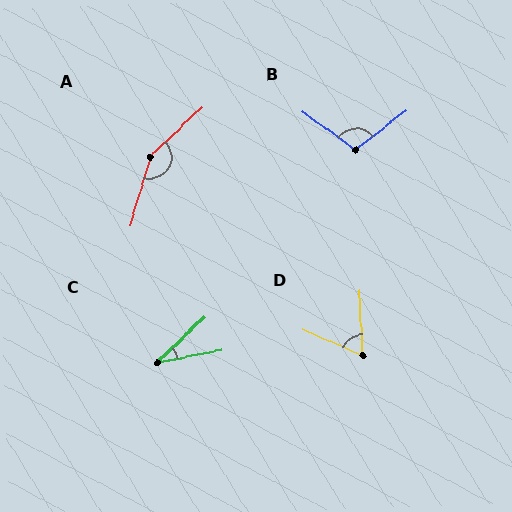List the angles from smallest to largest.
C (34°), D (65°), B (106°), A (150°).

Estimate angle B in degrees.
Approximately 106 degrees.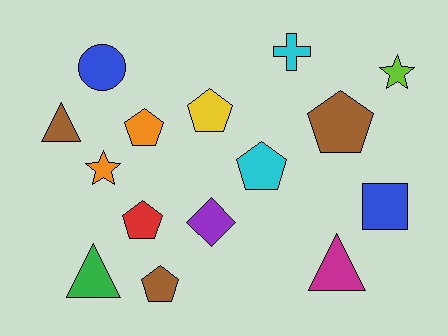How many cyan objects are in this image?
There are 2 cyan objects.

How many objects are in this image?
There are 15 objects.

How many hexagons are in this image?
There are no hexagons.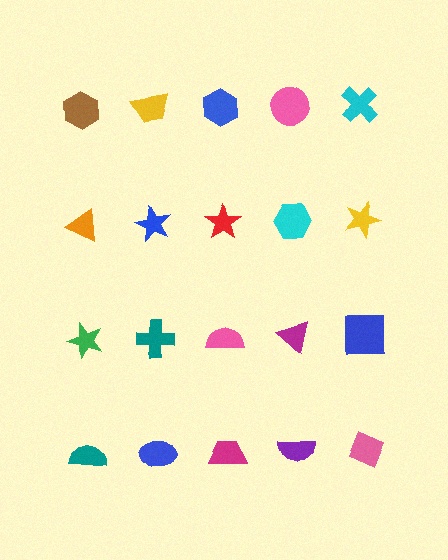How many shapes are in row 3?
5 shapes.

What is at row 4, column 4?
A purple semicircle.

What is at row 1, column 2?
A yellow trapezoid.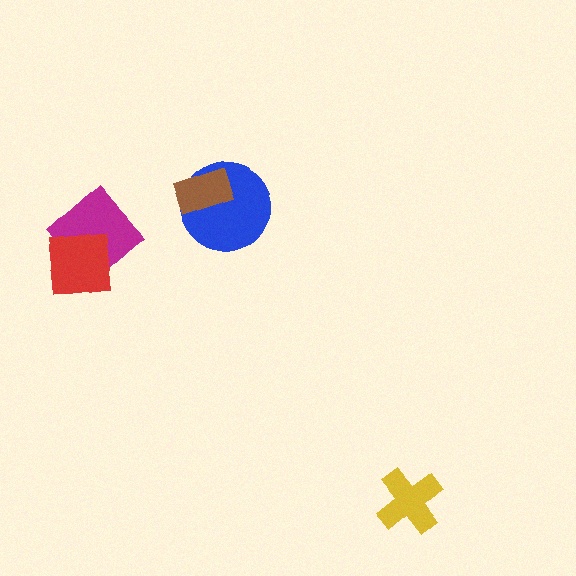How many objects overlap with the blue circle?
1 object overlaps with the blue circle.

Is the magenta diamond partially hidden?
Yes, it is partially covered by another shape.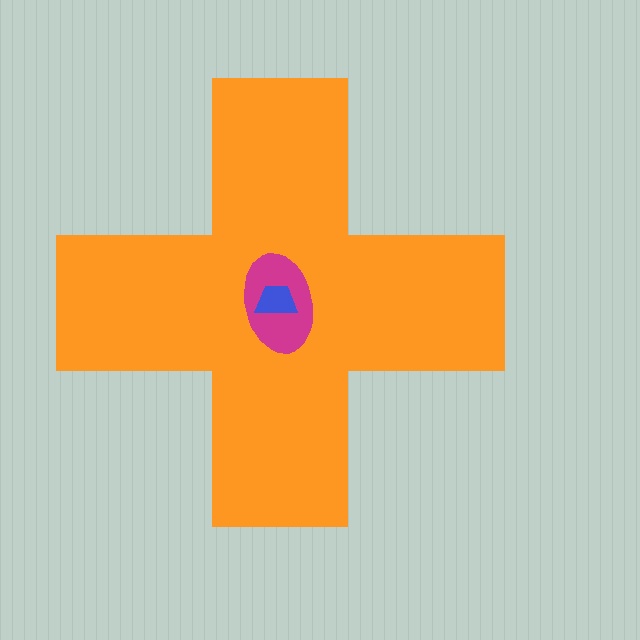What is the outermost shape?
The orange cross.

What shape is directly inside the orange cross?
The magenta ellipse.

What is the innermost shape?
The blue trapezoid.